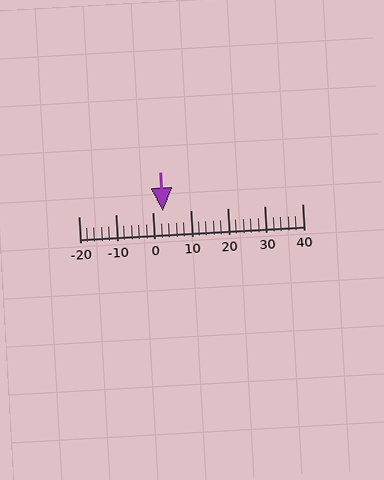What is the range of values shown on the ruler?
The ruler shows values from -20 to 40.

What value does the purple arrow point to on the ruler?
The purple arrow points to approximately 2.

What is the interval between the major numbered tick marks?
The major tick marks are spaced 10 units apart.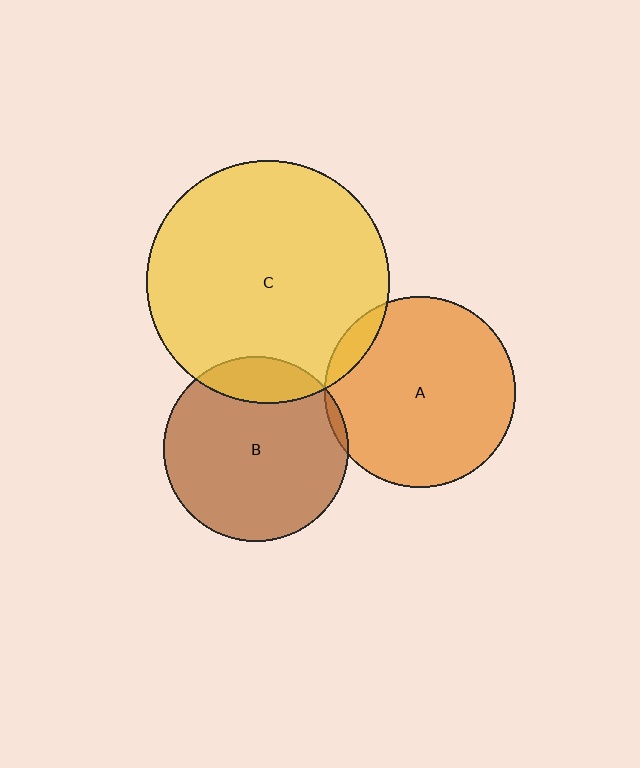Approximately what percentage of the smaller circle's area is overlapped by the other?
Approximately 5%.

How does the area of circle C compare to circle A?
Approximately 1.6 times.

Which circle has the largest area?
Circle C (yellow).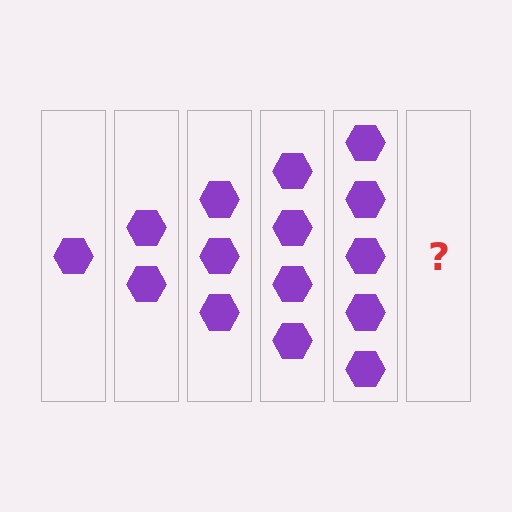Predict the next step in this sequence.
The next step is 6 hexagons.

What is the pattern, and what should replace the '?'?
The pattern is that each step adds one more hexagon. The '?' should be 6 hexagons.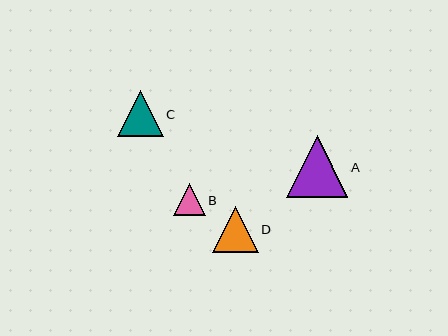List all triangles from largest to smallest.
From largest to smallest: A, D, C, B.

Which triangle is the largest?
Triangle A is the largest with a size of approximately 62 pixels.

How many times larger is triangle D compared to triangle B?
Triangle D is approximately 1.5 times the size of triangle B.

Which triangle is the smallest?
Triangle B is the smallest with a size of approximately 31 pixels.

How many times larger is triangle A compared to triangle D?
Triangle A is approximately 1.3 times the size of triangle D.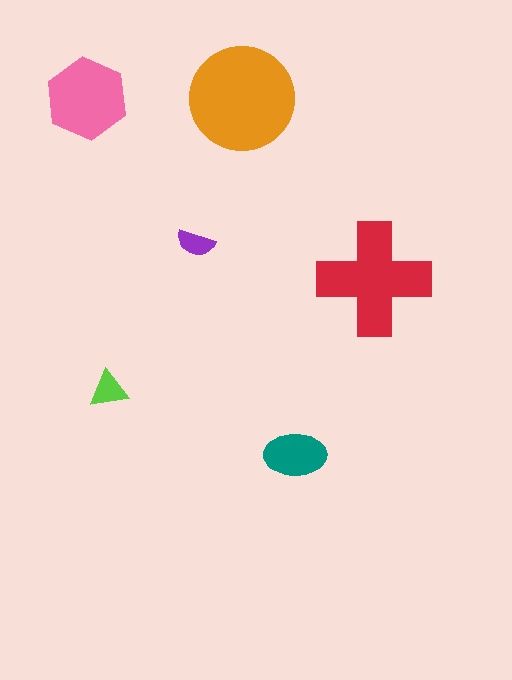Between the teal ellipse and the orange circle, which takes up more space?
The orange circle.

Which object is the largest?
The orange circle.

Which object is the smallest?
The purple semicircle.